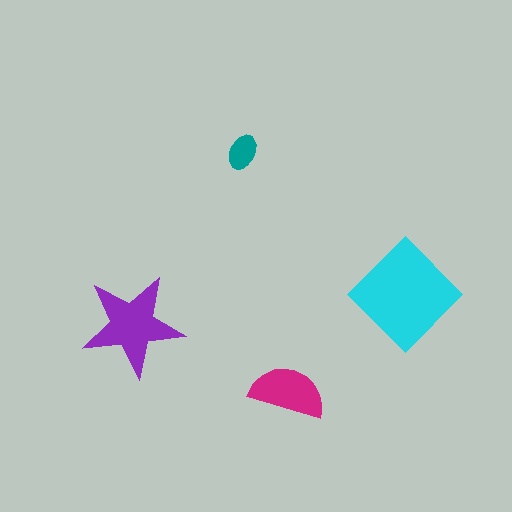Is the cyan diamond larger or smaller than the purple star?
Larger.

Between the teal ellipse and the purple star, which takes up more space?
The purple star.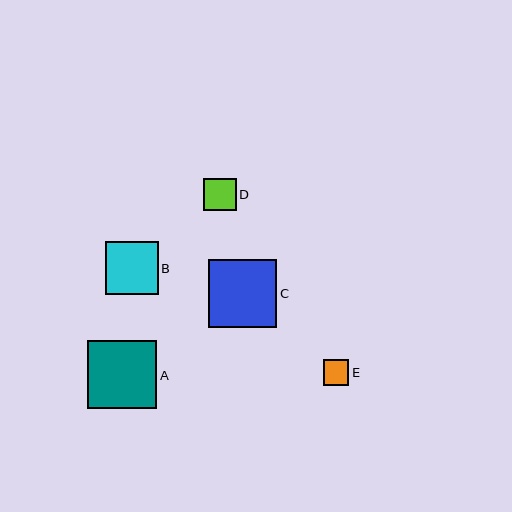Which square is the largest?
Square A is the largest with a size of approximately 69 pixels.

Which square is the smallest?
Square E is the smallest with a size of approximately 26 pixels.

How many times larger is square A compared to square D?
Square A is approximately 2.1 times the size of square D.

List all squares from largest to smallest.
From largest to smallest: A, C, B, D, E.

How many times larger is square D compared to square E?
Square D is approximately 1.3 times the size of square E.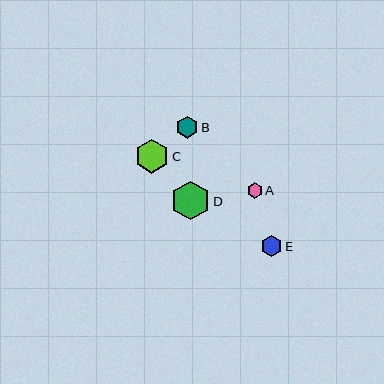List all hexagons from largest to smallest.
From largest to smallest: D, C, B, E, A.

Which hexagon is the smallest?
Hexagon A is the smallest with a size of approximately 15 pixels.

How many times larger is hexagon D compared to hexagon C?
Hexagon D is approximately 1.1 times the size of hexagon C.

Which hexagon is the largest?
Hexagon D is the largest with a size of approximately 39 pixels.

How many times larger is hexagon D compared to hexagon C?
Hexagon D is approximately 1.1 times the size of hexagon C.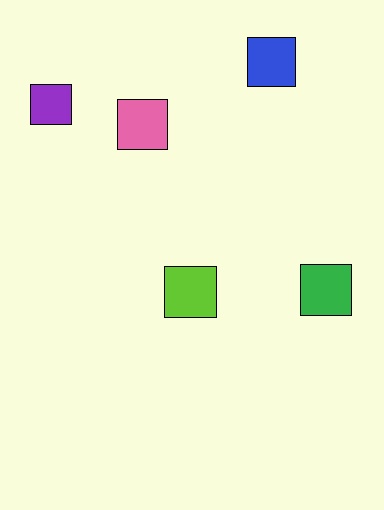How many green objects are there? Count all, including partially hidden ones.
There is 1 green object.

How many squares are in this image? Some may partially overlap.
There are 5 squares.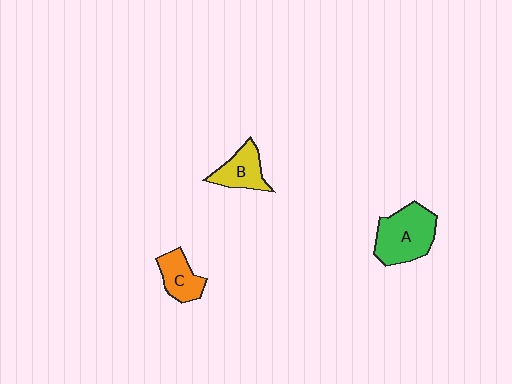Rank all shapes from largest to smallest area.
From largest to smallest: A (green), B (yellow), C (orange).